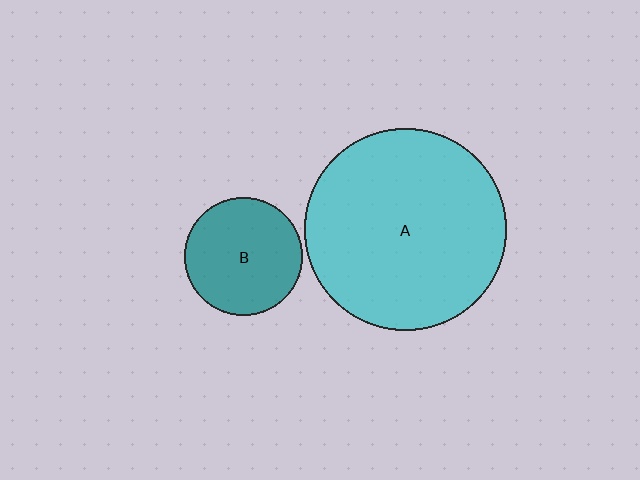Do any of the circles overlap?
No, none of the circles overlap.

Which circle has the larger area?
Circle A (cyan).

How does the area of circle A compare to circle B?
Approximately 2.9 times.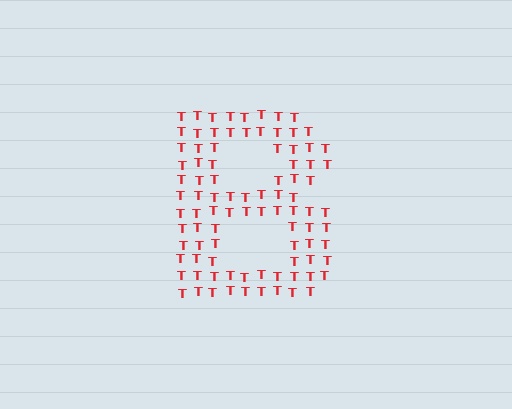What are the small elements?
The small elements are letter T's.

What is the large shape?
The large shape is the letter B.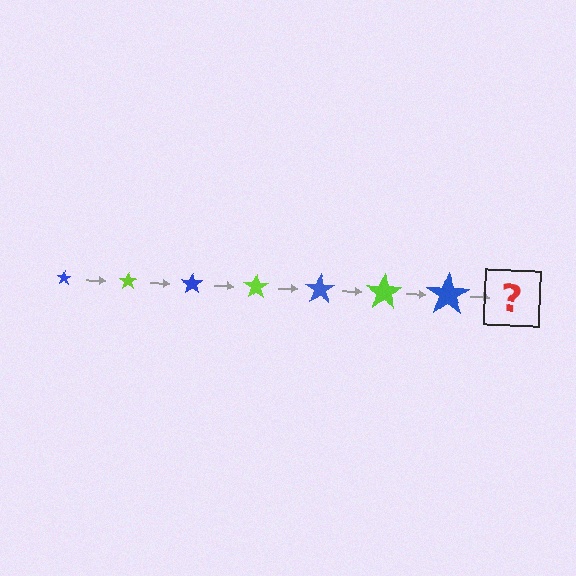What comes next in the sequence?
The next element should be a lime star, larger than the previous one.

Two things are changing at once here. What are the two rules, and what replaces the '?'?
The two rules are that the star grows larger each step and the color cycles through blue and lime. The '?' should be a lime star, larger than the previous one.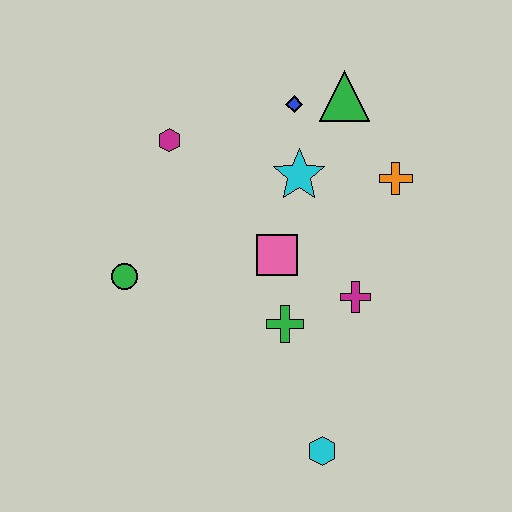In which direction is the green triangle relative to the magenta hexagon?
The green triangle is to the right of the magenta hexagon.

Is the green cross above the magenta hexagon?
No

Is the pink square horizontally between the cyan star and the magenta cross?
No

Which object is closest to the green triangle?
The blue diamond is closest to the green triangle.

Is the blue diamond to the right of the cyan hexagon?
No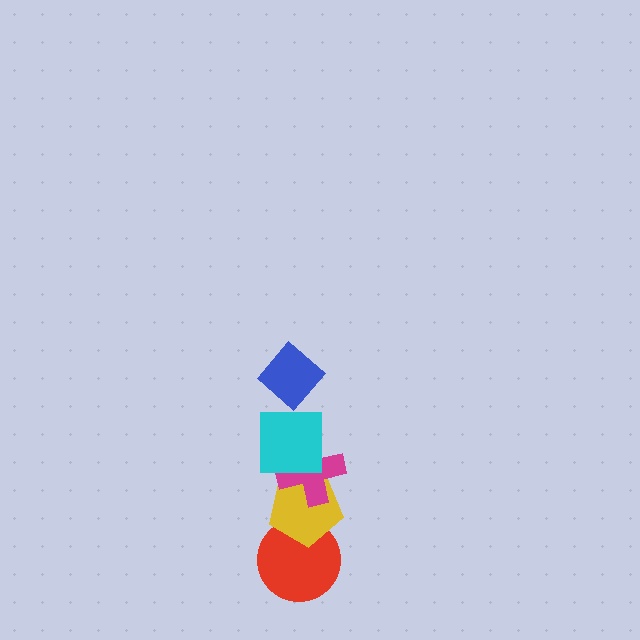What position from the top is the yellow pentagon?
The yellow pentagon is 4th from the top.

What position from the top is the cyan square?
The cyan square is 2nd from the top.